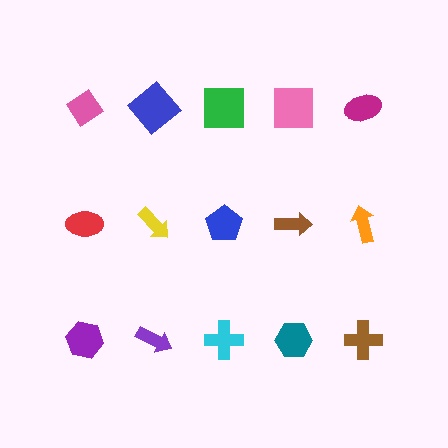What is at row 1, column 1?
A pink diamond.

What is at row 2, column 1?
A red ellipse.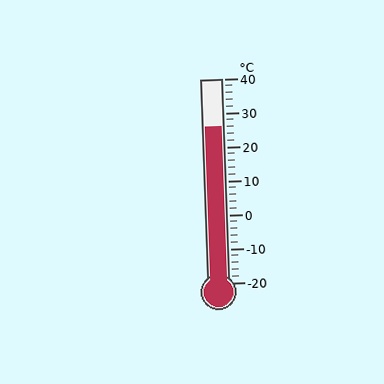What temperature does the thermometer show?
The thermometer shows approximately 26°C.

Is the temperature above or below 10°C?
The temperature is above 10°C.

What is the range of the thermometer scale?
The thermometer scale ranges from -20°C to 40°C.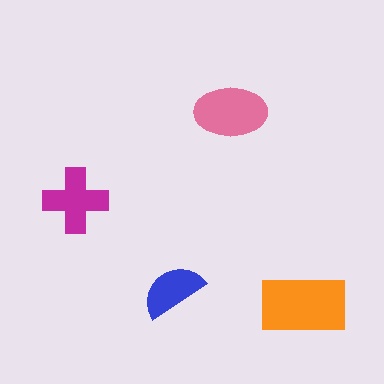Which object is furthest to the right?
The orange rectangle is rightmost.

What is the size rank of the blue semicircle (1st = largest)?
4th.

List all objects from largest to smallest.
The orange rectangle, the pink ellipse, the magenta cross, the blue semicircle.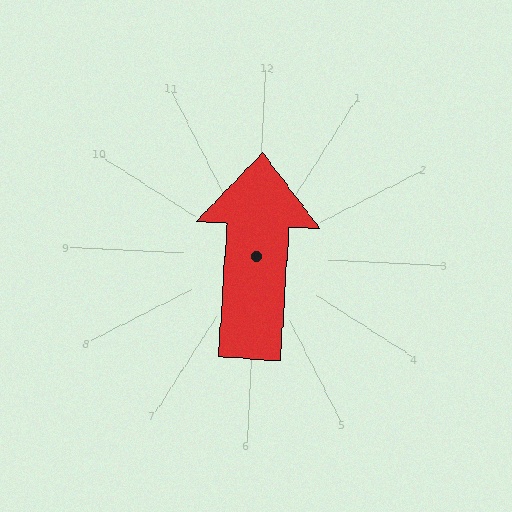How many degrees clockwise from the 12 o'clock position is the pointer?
Approximately 1 degrees.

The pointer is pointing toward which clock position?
Roughly 12 o'clock.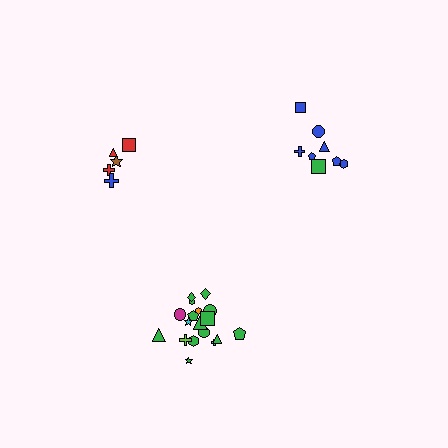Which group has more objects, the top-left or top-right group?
The top-right group.